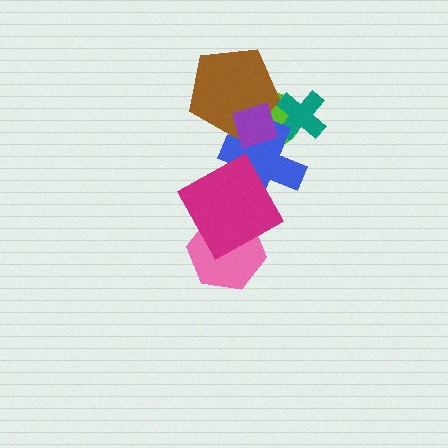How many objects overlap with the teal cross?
2 objects overlap with the teal cross.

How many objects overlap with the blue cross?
5 objects overlap with the blue cross.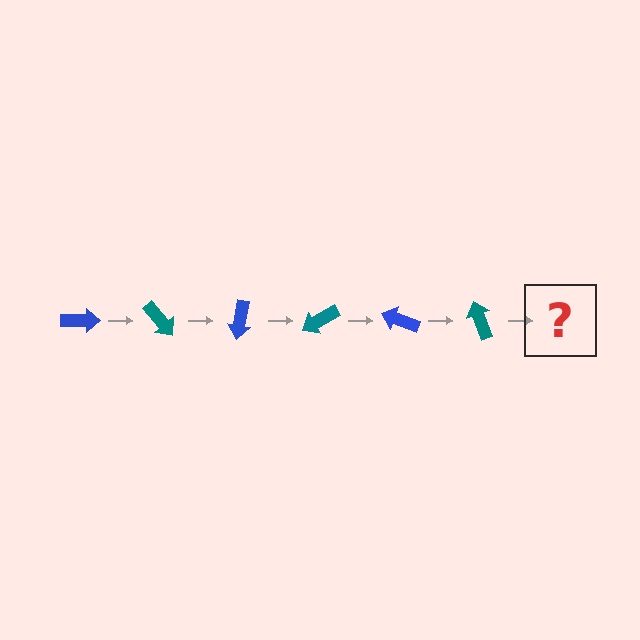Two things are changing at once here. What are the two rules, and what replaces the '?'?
The two rules are that it rotates 50 degrees each step and the color cycles through blue and teal. The '?' should be a blue arrow, rotated 300 degrees from the start.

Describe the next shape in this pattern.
It should be a blue arrow, rotated 300 degrees from the start.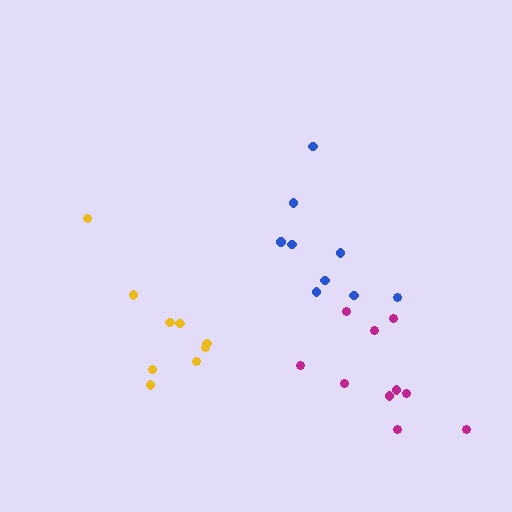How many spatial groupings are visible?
There are 3 spatial groupings.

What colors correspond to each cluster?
The clusters are colored: blue, yellow, magenta.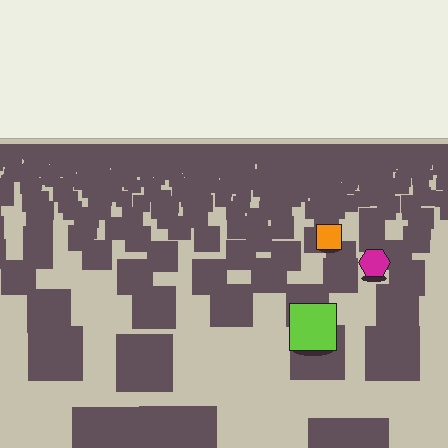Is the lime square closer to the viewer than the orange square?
Yes. The lime square is closer — you can tell from the texture gradient: the ground texture is coarser near it.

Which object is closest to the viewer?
The lime square is closest. The texture marks near it are larger and more spread out.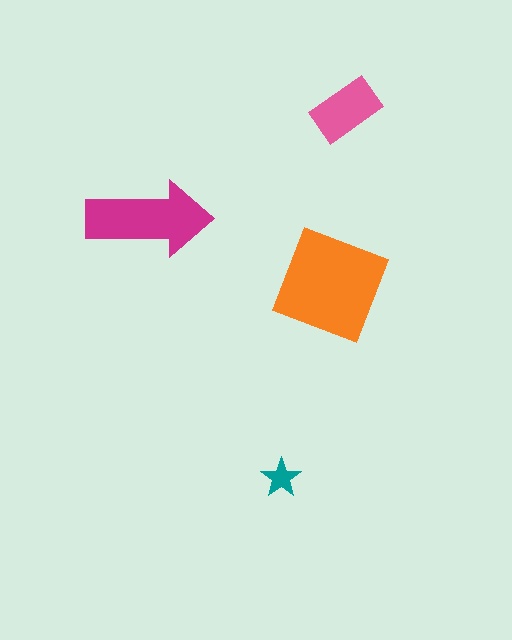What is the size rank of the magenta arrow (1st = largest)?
2nd.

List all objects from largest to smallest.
The orange square, the magenta arrow, the pink rectangle, the teal star.